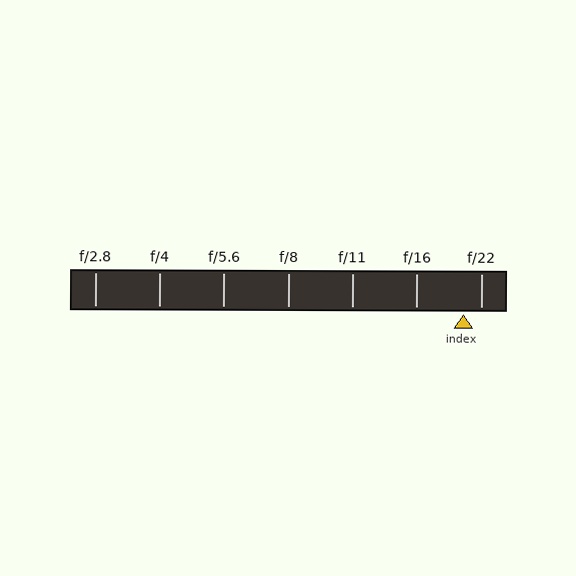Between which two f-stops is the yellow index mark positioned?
The index mark is between f/16 and f/22.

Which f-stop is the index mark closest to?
The index mark is closest to f/22.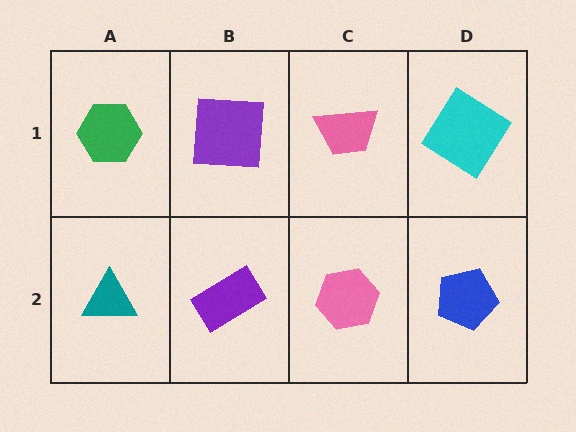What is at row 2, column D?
A blue pentagon.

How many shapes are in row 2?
4 shapes.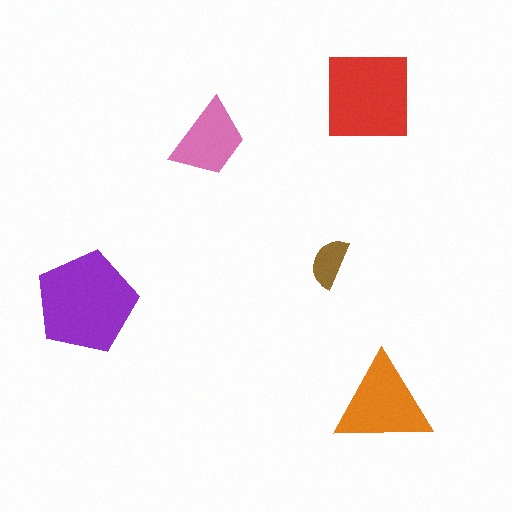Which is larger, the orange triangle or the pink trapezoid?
The orange triangle.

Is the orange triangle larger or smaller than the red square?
Smaller.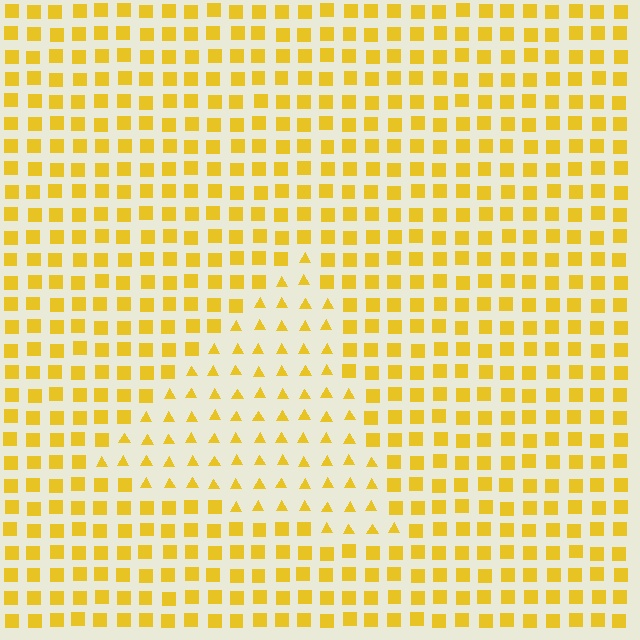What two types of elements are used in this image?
The image uses triangles inside the triangle region and squares outside it.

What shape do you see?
I see a triangle.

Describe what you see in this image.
The image is filled with small yellow elements arranged in a uniform grid. A triangle-shaped region contains triangles, while the surrounding area contains squares. The boundary is defined purely by the change in element shape.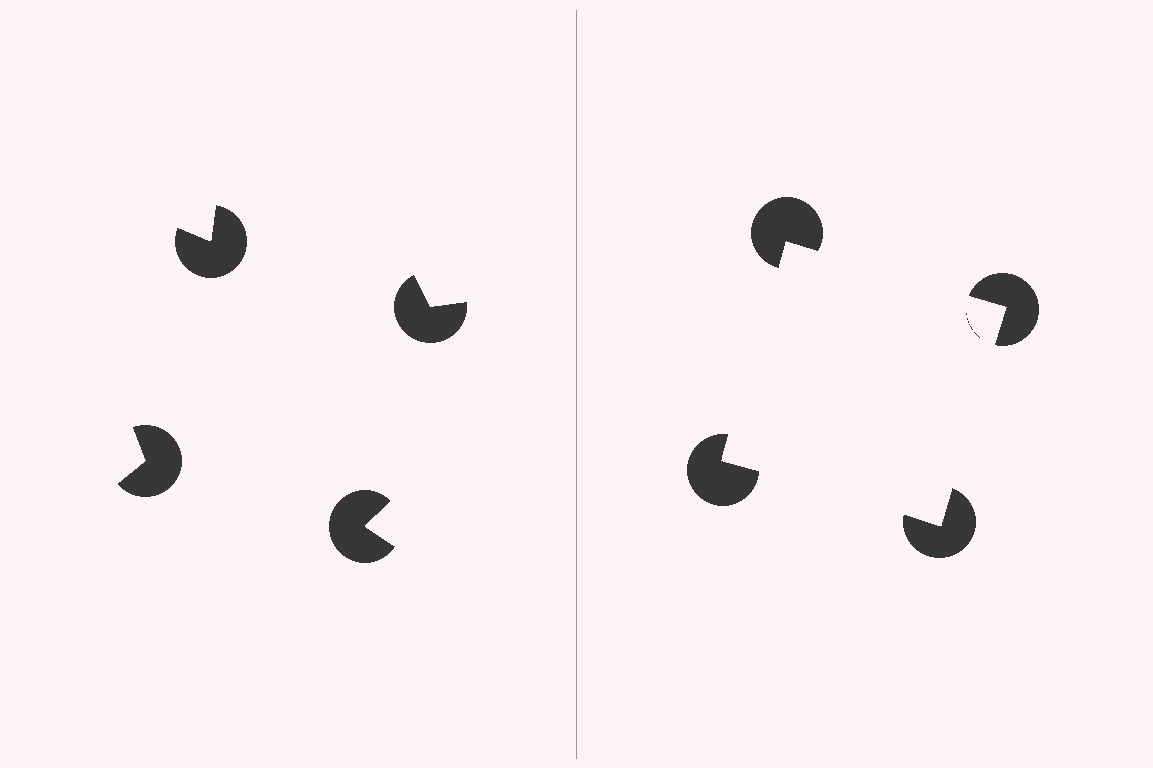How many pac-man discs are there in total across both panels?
8 — 4 on each side.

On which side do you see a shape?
An illusory square appears on the right side. On the left side the wedge cuts are rotated, so no coherent shape forms.